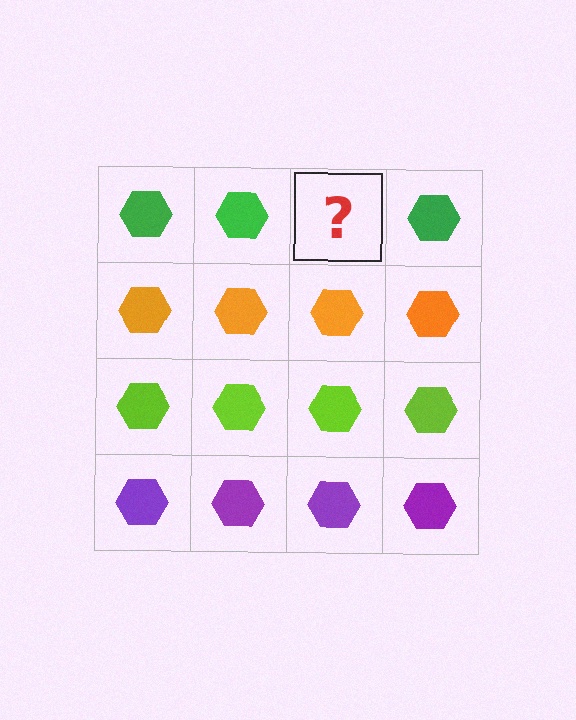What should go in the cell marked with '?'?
The missing cell should contain a green hexagon.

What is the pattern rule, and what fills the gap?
The rule is that each row has a consistent color. The gap should be filled with a green hexagon.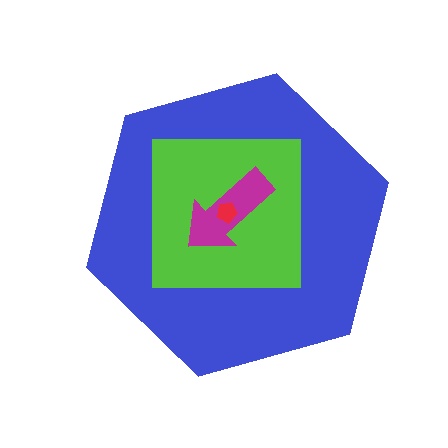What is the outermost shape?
The blue hexagon.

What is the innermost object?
The red pentagon.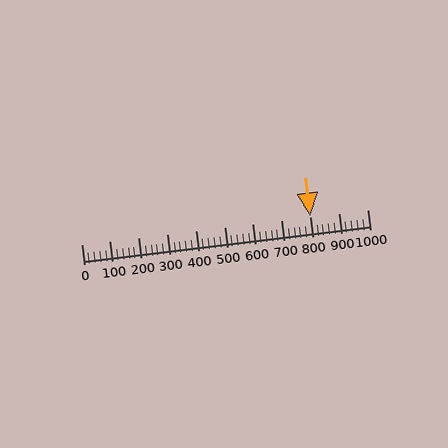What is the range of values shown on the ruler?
The ruler shows values from 0 to 1000.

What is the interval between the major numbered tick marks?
The major tick marks are spaced 100 units apart.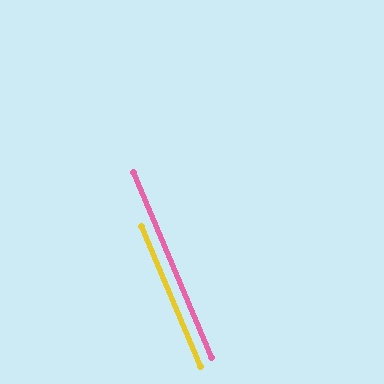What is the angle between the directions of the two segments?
Approximately 0 degrees.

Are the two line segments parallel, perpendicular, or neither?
Parallel — their directions differ by only 0.3°.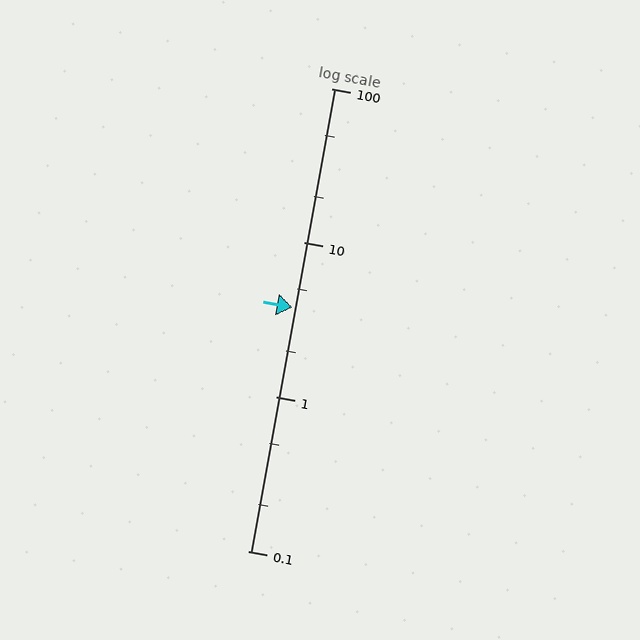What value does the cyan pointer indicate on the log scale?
The pointer indicates approximately 3.8.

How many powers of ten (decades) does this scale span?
The scale spans 3 decades, from 0.1 to 100.